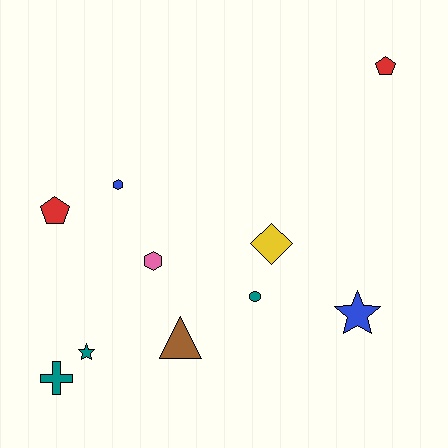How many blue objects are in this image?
There are 2 blue objects.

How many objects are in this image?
There are 10 objects.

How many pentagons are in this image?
There are 2 pentagons.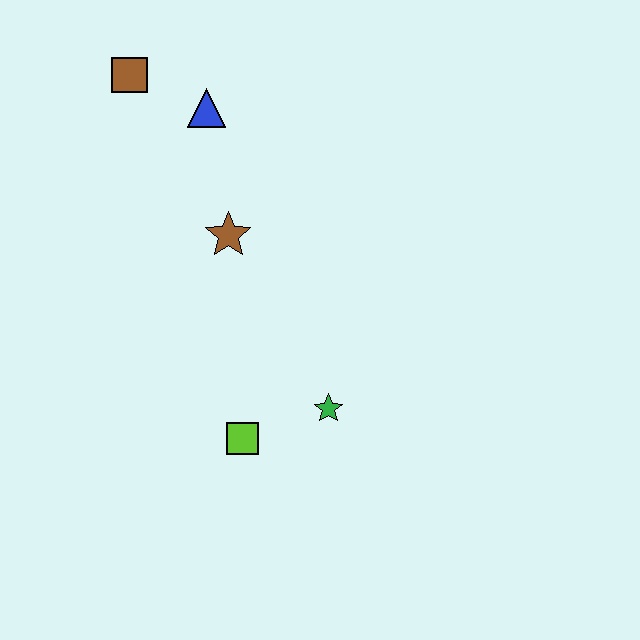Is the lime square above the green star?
No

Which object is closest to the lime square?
The green star is closest to the lime square.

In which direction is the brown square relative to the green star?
The brown square is above the green star.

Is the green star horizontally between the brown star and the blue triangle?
No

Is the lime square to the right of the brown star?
Yes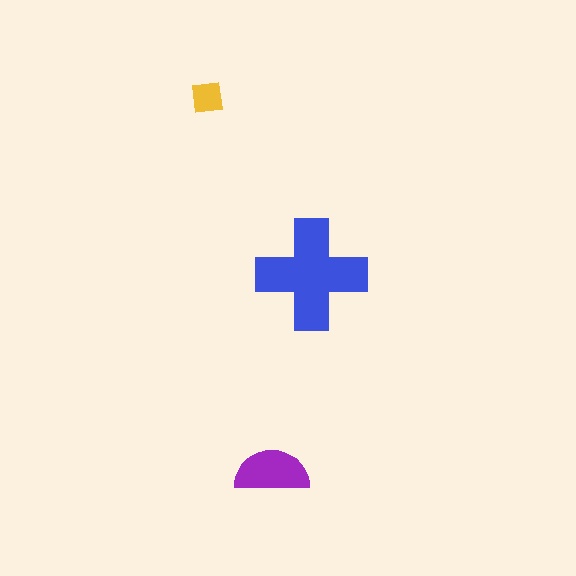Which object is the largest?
The blue cross.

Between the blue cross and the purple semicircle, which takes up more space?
The blue cross.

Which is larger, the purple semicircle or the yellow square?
The purple semicircle.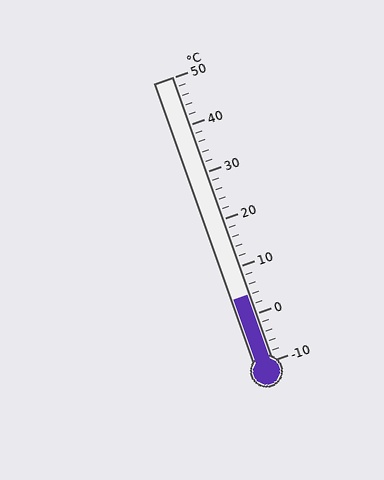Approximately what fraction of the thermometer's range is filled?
The thermometer is filled to approximately 25% of its range.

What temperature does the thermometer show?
The thermometer shows approximately 4°C.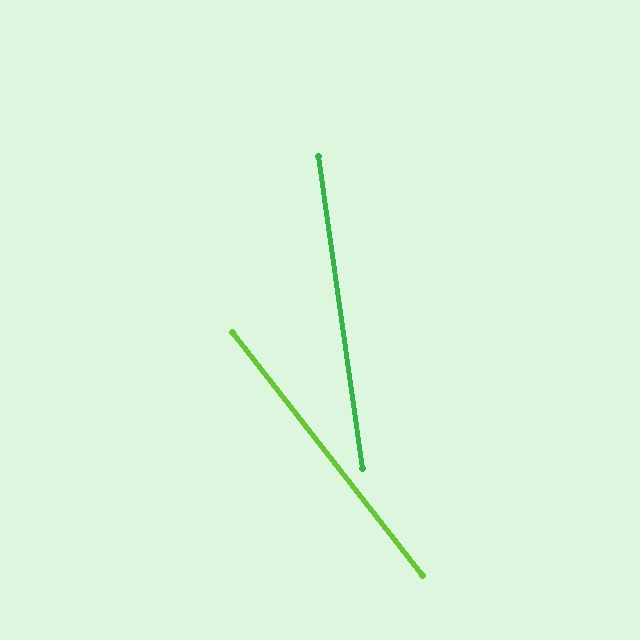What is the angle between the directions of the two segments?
Approximately 30 degrees.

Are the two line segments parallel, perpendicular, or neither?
Neither parallel nor perpendicular — they differ by about 30°.